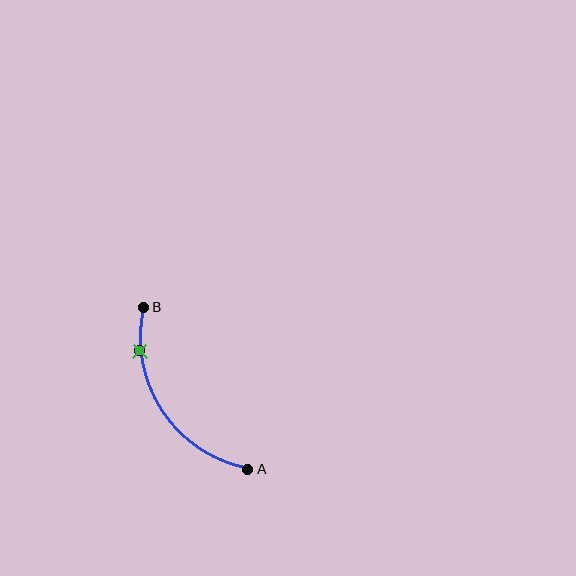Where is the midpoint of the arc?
The arc midpoint is the point on the curve farthest from the straight line joining A and B. It sits to the left of that line.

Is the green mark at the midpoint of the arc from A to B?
No. The green mark lies on the arc but is closer to endpoint B. The arc midpoint would be at the point on the curve equidistant along the arc from both A and B.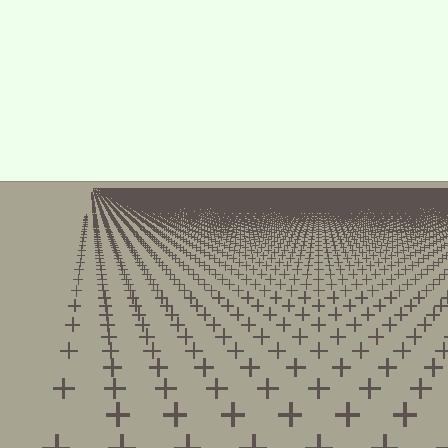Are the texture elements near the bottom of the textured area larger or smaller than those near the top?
Larger. Near the bottom, elements are closer to the viewer and appear at a bigger on-screen size.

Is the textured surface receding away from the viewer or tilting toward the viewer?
The surface is receding away from the viewer. Texture elements get smaller and denser toward the top.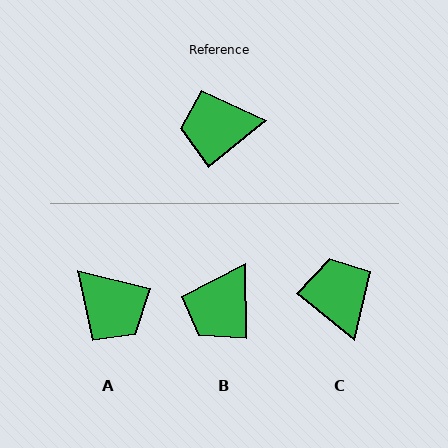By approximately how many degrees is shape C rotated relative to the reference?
Approximately 78 degrees clockwise.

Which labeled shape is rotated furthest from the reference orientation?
A, about 127 degrees away.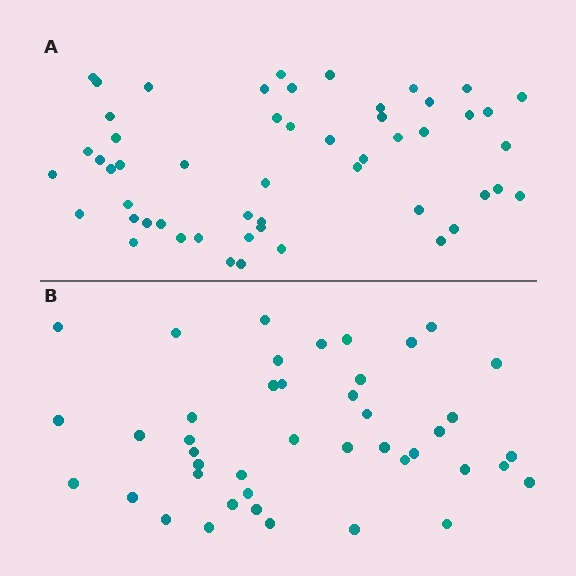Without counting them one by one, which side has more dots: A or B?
Region A (the top region) has more dots.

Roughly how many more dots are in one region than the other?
Region A has roughly 10 or so more dots than region B.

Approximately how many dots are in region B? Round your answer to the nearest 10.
About 40 dots. (The exact count is 43, which rounds to 40.)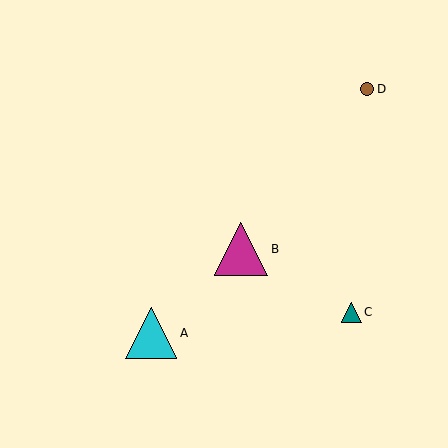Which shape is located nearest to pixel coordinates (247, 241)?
The magenta triangle (labeled B) at (241, 249) is nearest to that location.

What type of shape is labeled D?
Shape D is a brown circle.